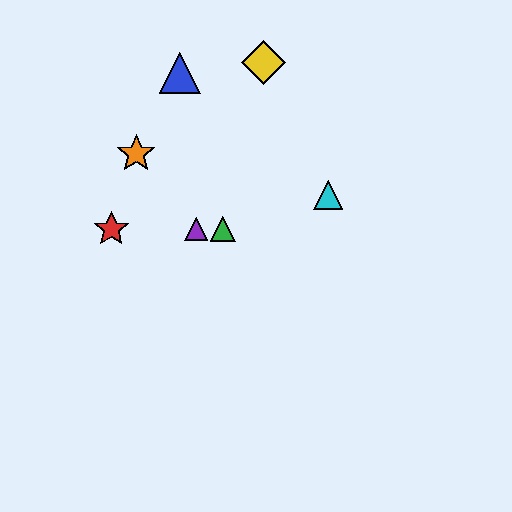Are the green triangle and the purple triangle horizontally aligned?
Yes, both are at y≈229.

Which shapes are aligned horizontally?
The red star, the green triangle, the purple triangle are aligned horizontally.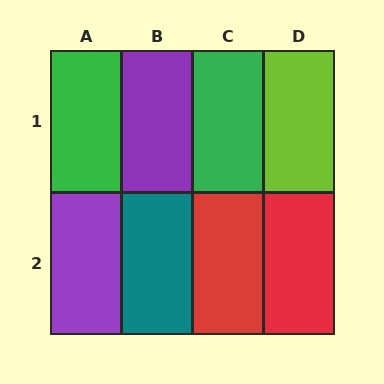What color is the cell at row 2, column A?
Purple.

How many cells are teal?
1 cell is teal.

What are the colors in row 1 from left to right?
Green, purple, green, lime.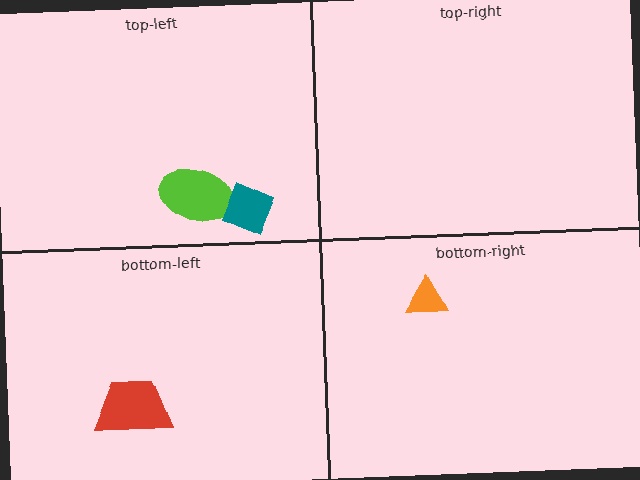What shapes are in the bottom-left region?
The red trapezoid.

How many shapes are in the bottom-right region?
1.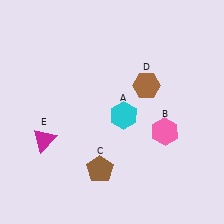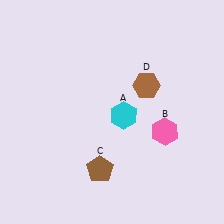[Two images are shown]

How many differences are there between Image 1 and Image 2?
There is 1 difference between the two images.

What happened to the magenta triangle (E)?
The magenta triangle (E) was removed in Image 2. It was in the bottom-left area of Image 1.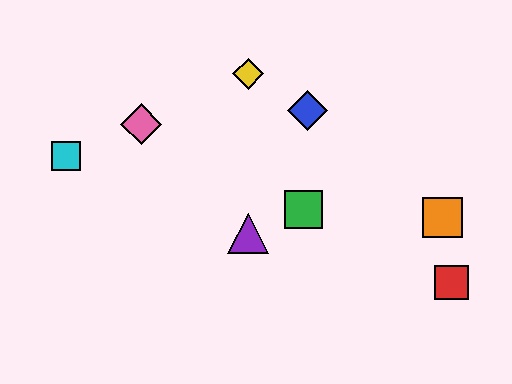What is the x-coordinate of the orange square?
The orange square is at x≈442.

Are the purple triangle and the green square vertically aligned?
No, the purple triangle is at x≈248 and the green square is at x≈304.